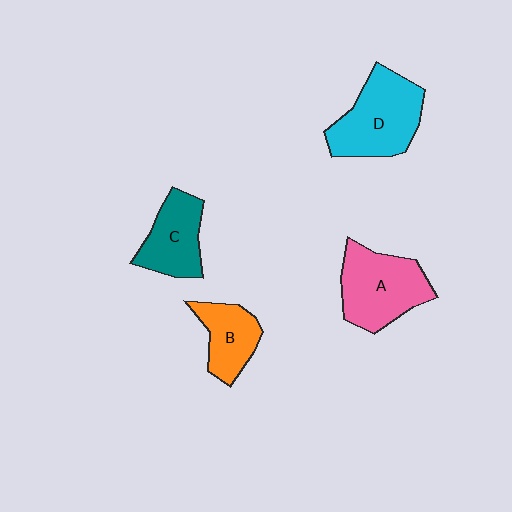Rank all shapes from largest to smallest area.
From largest to smallest: D (cyan), A (pink), C (teal), B (orange).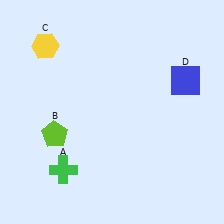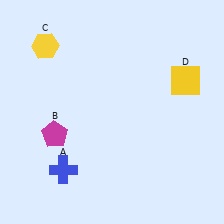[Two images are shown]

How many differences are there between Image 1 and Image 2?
There are 3 differences between the two images.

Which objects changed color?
A changed from green to blue. B changed from lime to magenta. D changed from blue to yellow.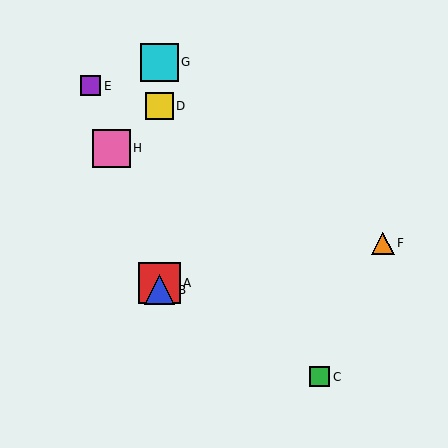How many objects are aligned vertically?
4 objects (A, B, D, G) are aligned vertically.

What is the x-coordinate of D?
Object D is at x≈159.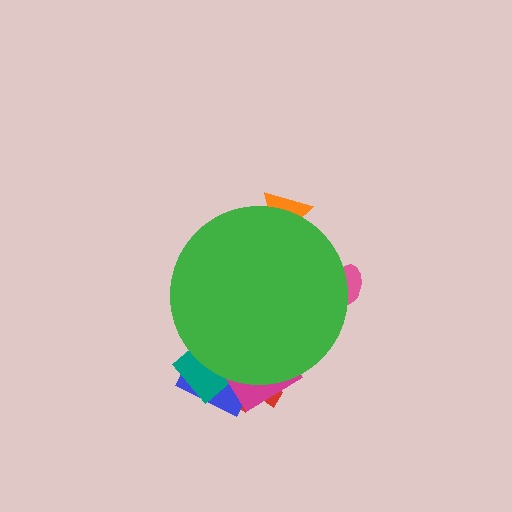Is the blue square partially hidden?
Yes, the blue square is partially hidden behind the green circle.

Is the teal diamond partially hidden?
Yes, the teal diamond is partially hidden behind the green circle.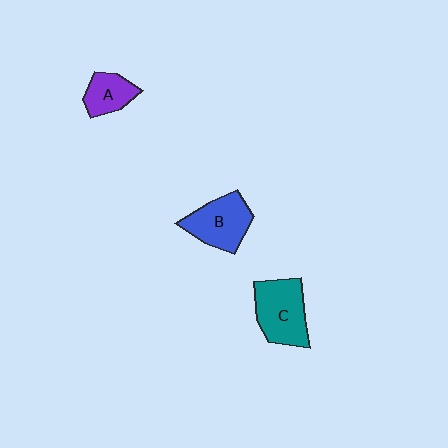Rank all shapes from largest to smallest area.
From largest to smallest: C (teal), B (blue), A (purple).